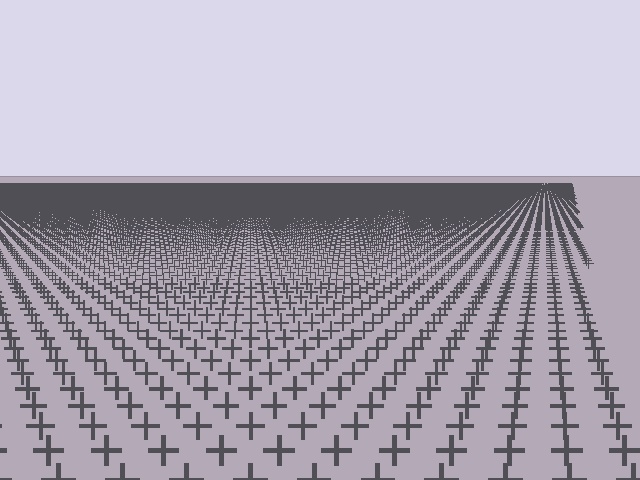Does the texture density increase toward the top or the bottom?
Density increases toward the top.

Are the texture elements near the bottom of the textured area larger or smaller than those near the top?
Larger. Near the bottom, elements are closer to the viewer and appear at a bigger on-screen size.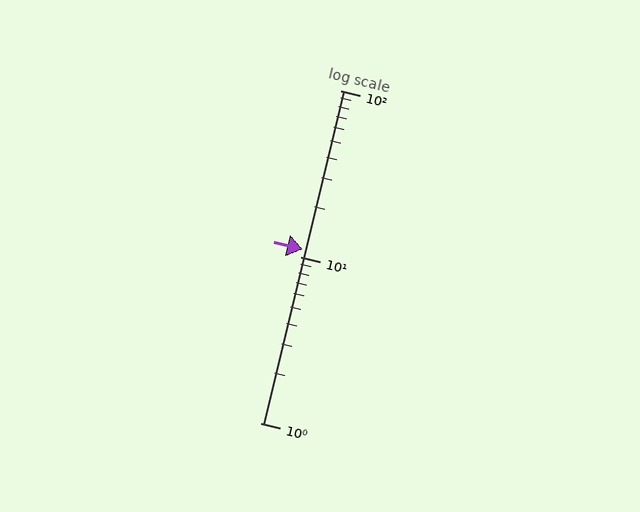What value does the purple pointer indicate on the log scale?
The pointer indicates approximately 11.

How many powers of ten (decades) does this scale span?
The scale spans 2 decades, from 1 to 100.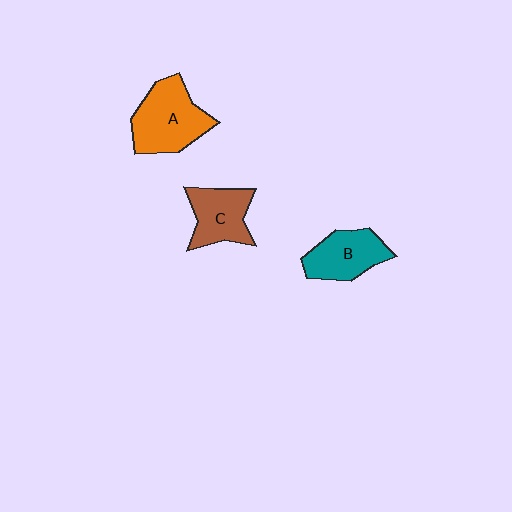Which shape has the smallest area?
Shape C (brown).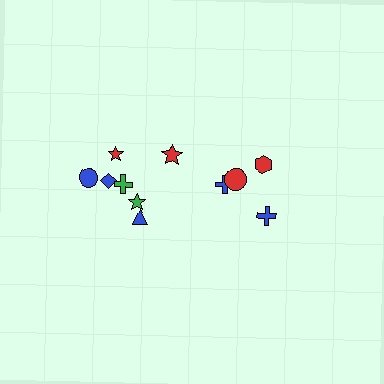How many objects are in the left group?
There are 7 objects.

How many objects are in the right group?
There are 4 objects.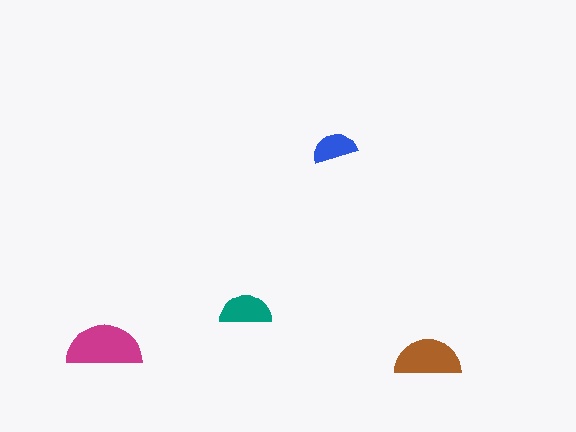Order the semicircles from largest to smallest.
the magenta one, the brown one, the teal one, the blue one.